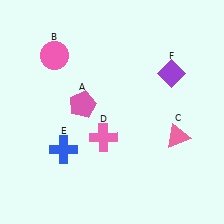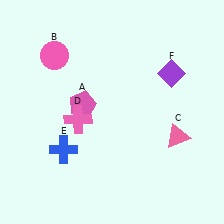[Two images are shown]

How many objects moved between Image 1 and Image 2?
1 object moved between the two images.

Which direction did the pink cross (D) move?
The pink cross (D) moved left.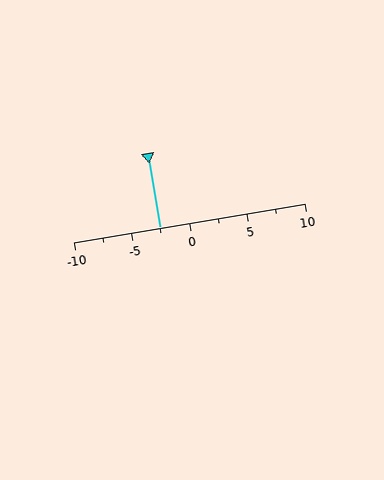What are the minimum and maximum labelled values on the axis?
The axis runs from -10 to 10.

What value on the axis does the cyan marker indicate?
The marker indicates approximately -2.5.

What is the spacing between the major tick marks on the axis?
The major ticks are spaced 5 apart.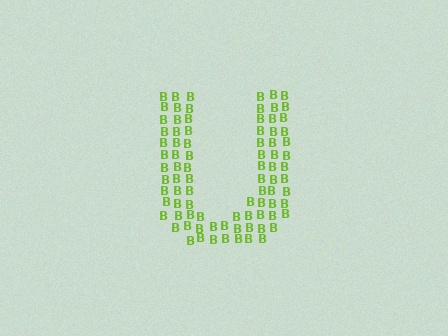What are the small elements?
The small elements are letter B's.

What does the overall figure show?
The overall figure shows the letter U.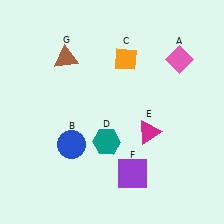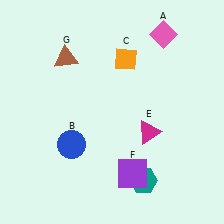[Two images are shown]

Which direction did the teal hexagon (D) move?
The teal hexagon (D) moved down.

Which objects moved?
The objects that moved are: the pink diamond (A), the teal hexagon (D).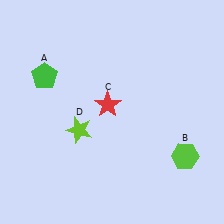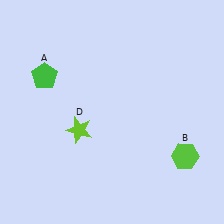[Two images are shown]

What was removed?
The red star (C) was removed in Image 2.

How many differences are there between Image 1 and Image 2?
There is 1 difference between the two images.